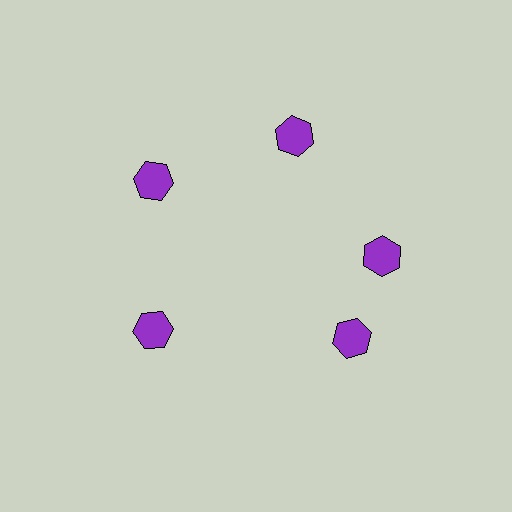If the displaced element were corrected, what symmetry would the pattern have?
It would have 5-fold rotational symmetry — the pattern would map onto itself every 72 degrees.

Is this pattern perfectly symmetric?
No. The 5 purple hexagons are arranged in a ring, but one element near the 5 o'clock position is rotated out of alignment along the ring, breaking the 5-fold rotational symmetry.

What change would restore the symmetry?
The symmetry would be restored by rotating it back into even spacing with its neighbors so that all 5 hexagons sit at equal angles and equal distance from the center.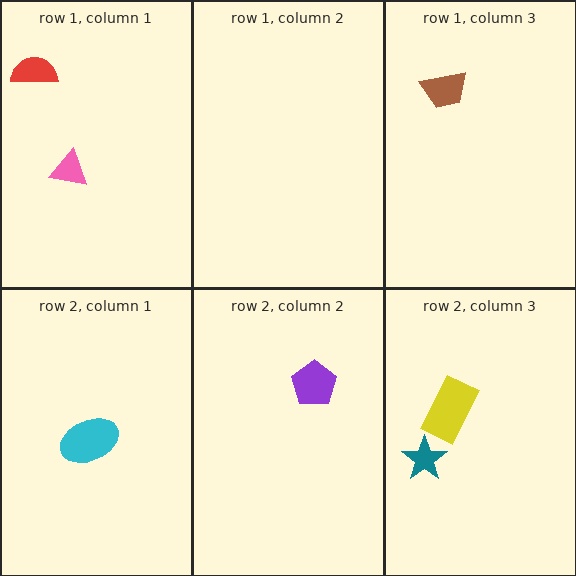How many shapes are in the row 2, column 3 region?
2.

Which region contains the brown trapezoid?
The row 1, column 3 region.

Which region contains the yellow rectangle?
The row 2, column 3 region.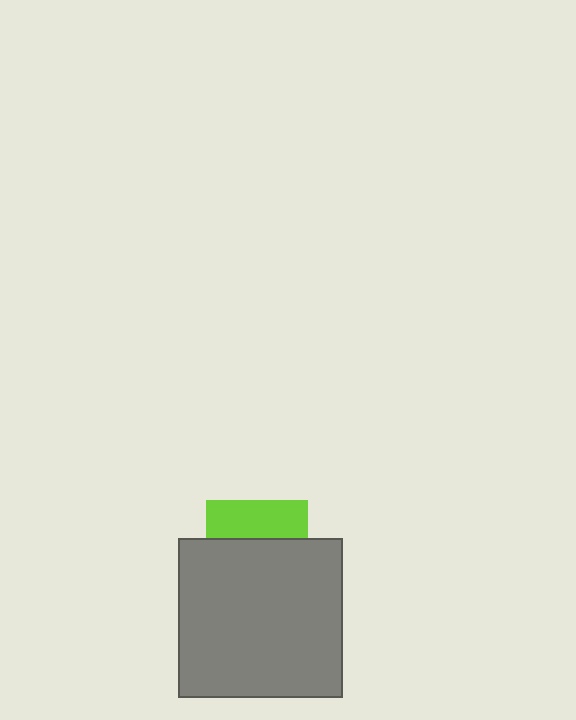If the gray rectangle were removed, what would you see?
You would see the complete lime square.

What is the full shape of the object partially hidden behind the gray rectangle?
The partially hidden object is a lime square.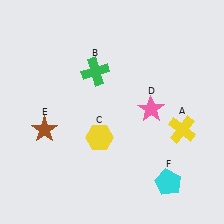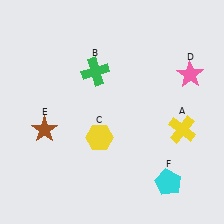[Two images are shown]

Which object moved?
The pink star (D) moved right.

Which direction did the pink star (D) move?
The pink star (D) moved right.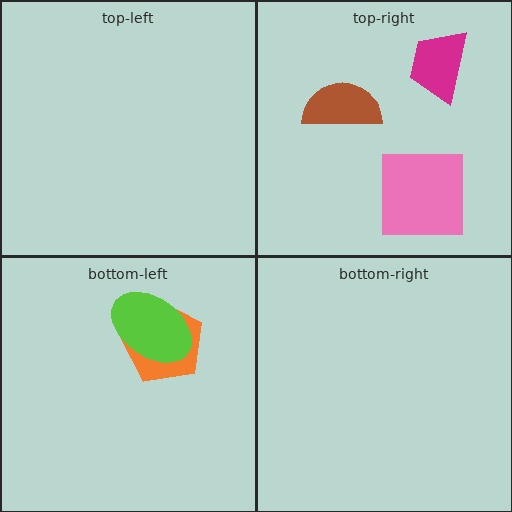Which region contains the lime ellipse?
The bottom-left region.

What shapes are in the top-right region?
The pink square, the brown semicircle, the magenta trapezoid.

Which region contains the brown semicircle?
The top-right region.